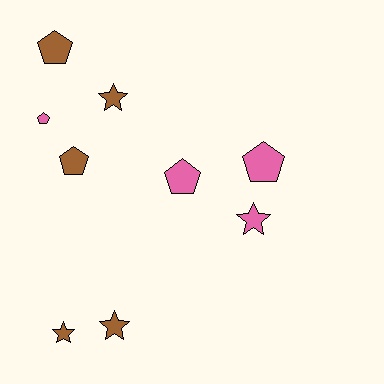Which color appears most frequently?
Brown, with 5 objects.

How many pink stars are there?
There is 1 pink star.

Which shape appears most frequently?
Pentagon, with 5 objects.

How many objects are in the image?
There are 9 objects.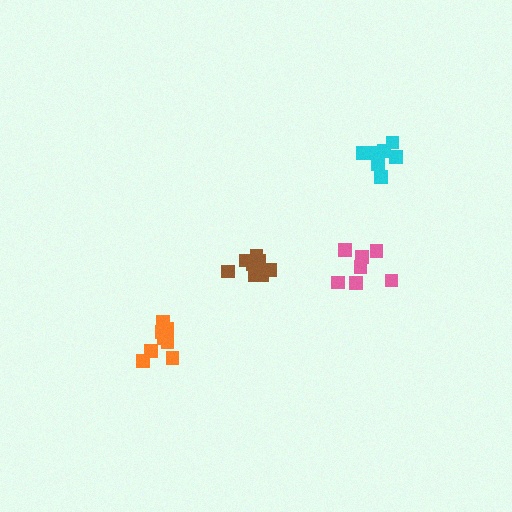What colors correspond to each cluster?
The clusters are colored: orange, pink, cyan, brown.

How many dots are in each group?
Group 1: 8 dots, Group 2: 7 dots, Group 3: 7 dots, Group 4: 8 dots (30 total).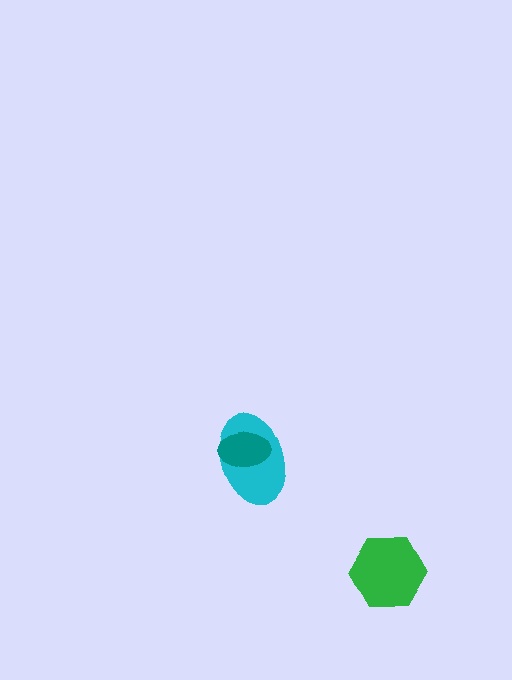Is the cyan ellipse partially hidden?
Yes, it is partially covered by another shape.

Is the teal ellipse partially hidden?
No, no other shape covers it.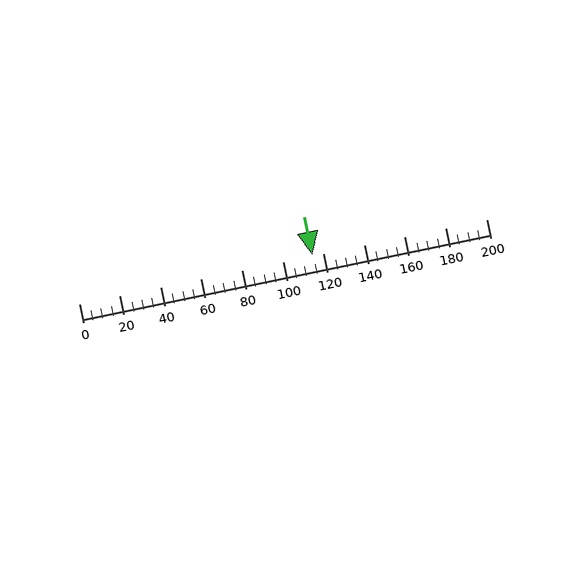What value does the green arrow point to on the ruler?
The green arrow points to approximately 115.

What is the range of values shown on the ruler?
The ruler shows values from 0 to 200.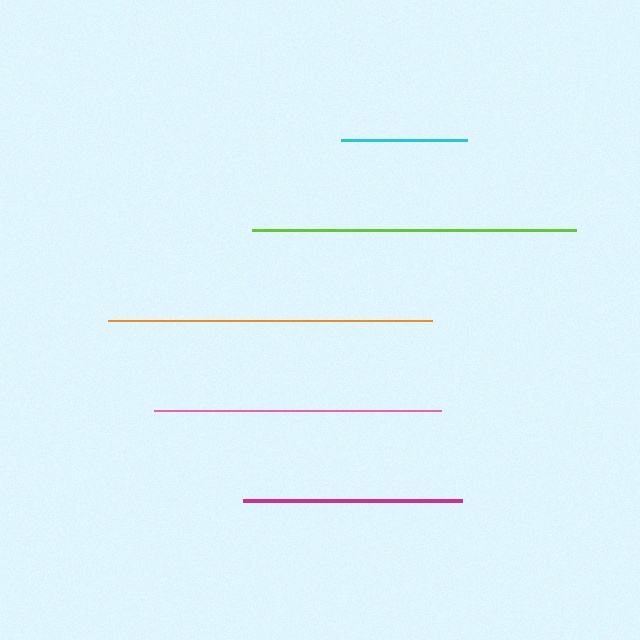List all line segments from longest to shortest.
From longest to shortest: orange, lime, pink, magenta, cyan.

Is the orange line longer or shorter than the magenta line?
The orange line is longer than the magenta line.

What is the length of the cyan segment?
The cyan segment is approximately 126 pixels long.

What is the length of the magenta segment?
The magenta segment is approximately 219 pixels long.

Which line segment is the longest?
The orange line is the longest at approximately 324 pixels.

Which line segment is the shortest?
The cyan line is the shortest at approximately 126 pixels.